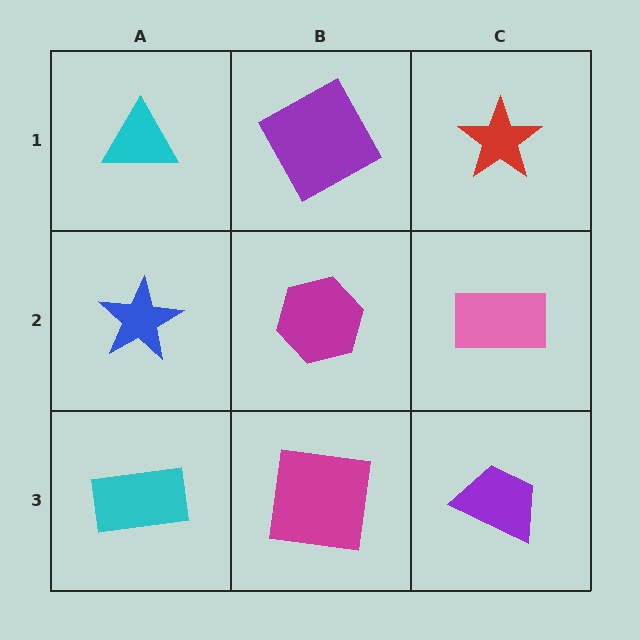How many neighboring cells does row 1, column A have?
2.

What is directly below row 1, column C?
A pink rectangle.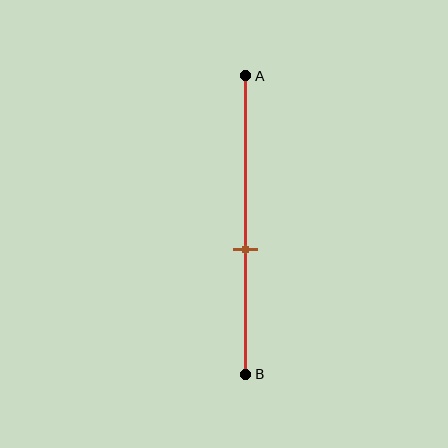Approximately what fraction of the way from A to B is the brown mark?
The brown mark is approximately 60% of the way from A to B.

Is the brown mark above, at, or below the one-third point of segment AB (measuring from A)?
The brown mark is below the one-third point of segment AB.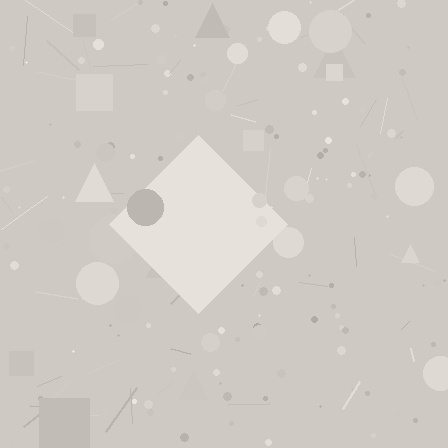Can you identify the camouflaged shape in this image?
The camouflaged shape is a diamond.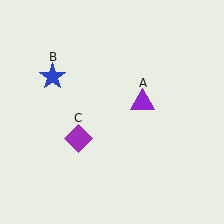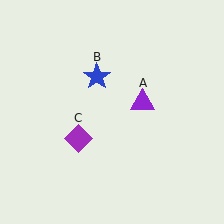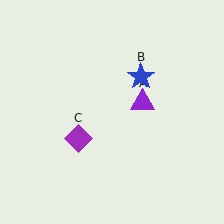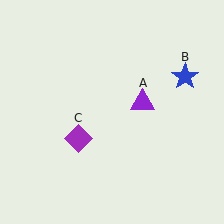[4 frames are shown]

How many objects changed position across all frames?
1 object changed position: blue star (object B).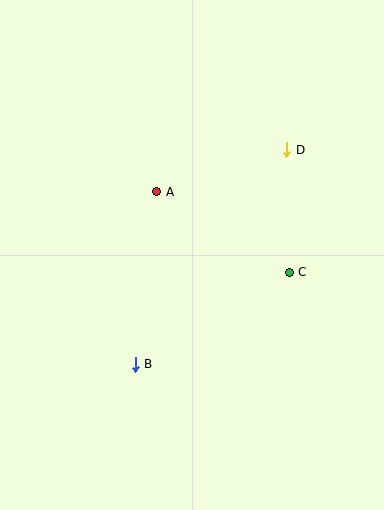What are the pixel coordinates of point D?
Point D is at (287, 150).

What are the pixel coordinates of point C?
Point C is at (289, 272).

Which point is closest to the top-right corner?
Point D is closest to the top-right corner.